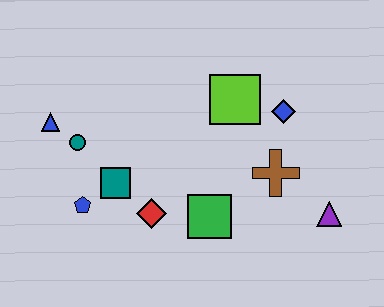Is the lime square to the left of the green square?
No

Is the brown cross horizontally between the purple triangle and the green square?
Yes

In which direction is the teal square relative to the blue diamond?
The teal square is to the left of the blue diamond.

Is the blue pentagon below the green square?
No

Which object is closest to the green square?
The red diamond is closest to the green square.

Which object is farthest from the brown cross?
The blue triangle is farthest from the brown cross.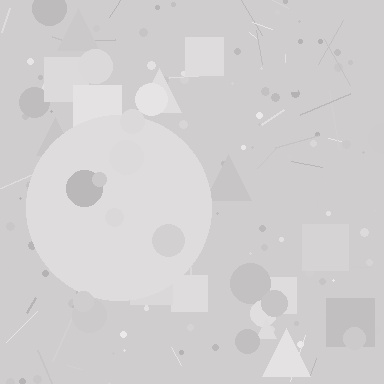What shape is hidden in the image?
A circle is hidden in the image.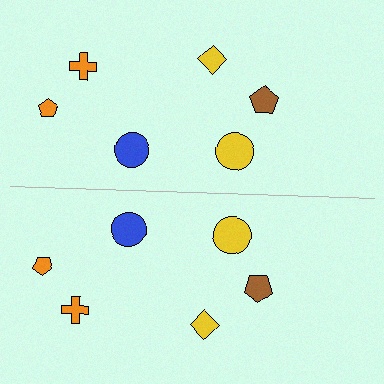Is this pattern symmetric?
Yes, this pattern has bilateral (reflection) symmetry.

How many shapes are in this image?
There are 12 shapes in this image.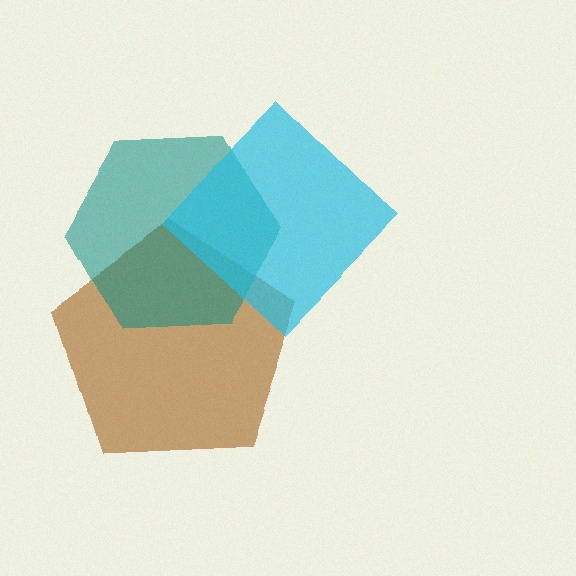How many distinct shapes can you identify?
There are 3 distinct shapes: a brown pentagon, a teal hexagon, a cyan diamond.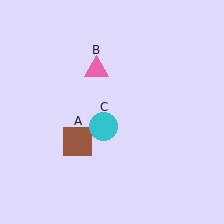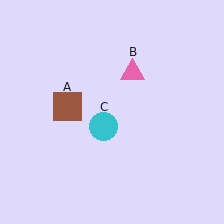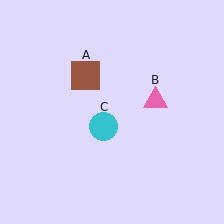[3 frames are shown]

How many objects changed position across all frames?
2 objects changed position: brown square (object A), pink triangle (object B).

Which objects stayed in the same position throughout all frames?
Cyan circle (object C) remained stationary.